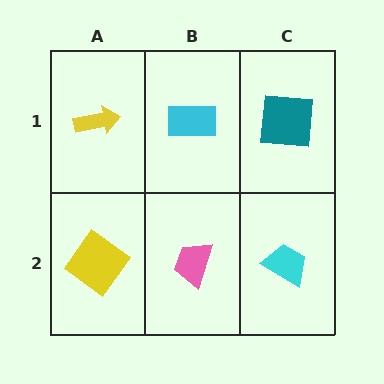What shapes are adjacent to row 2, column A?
A yellow arrow (row 1, column A), a pink trapezoid (row 2, column B).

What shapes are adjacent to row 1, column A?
A yellow diamond (row 2, column A), a cyan rectangle (row 1, column B).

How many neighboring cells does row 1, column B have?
3.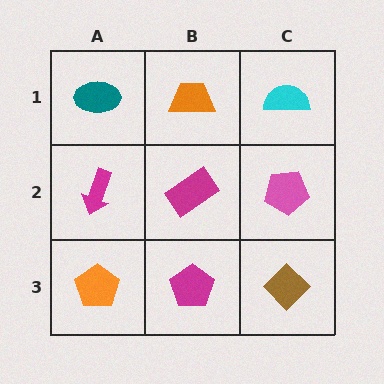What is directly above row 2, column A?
A teal ellipse.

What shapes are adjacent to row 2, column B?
An orange trapezoid (row 1, column B), a magenta pentagon (row 3, column B), a magenta arrow (row 2, column A), a pink pentagon (row 2, column C).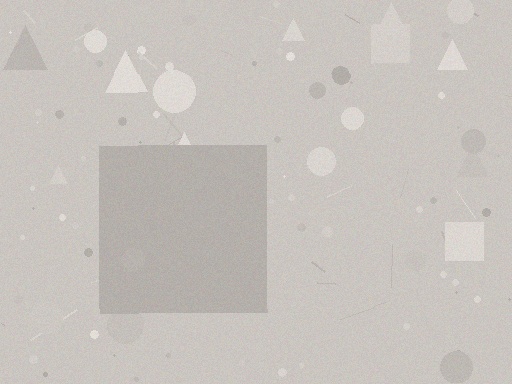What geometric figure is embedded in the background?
A square is embedded in the background.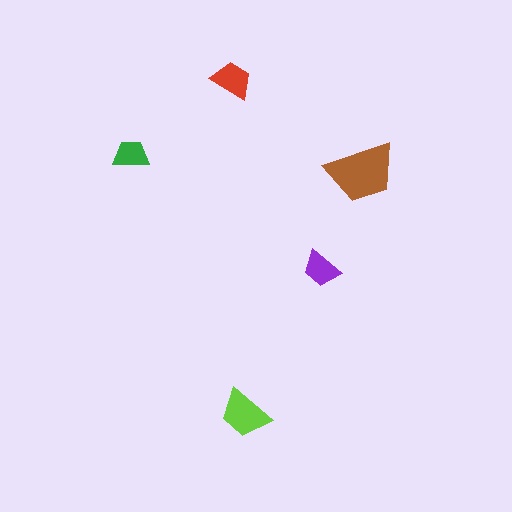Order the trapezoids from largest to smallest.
the brown one, the lime one, the red one, the purple one, the green one.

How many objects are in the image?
There are 5 objects in the image.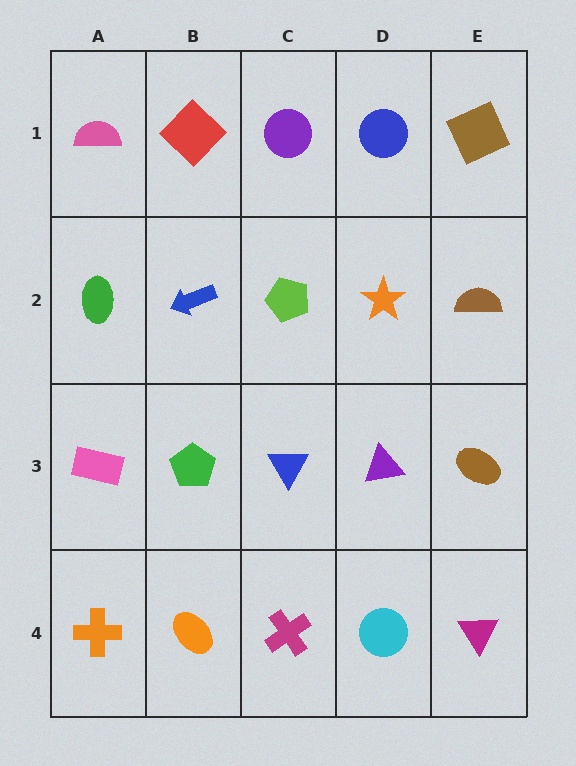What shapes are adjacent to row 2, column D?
A blue circle (row 1, column D), a purple triangle (row 3, column D), a lime pentagon (row 2, column C), a brown semicircle (row 2, column E).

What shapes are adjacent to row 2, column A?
A pink semicircle (row 1, column A), a pink rectangle (row 3, column A), a blue arrow (row 2, column B).